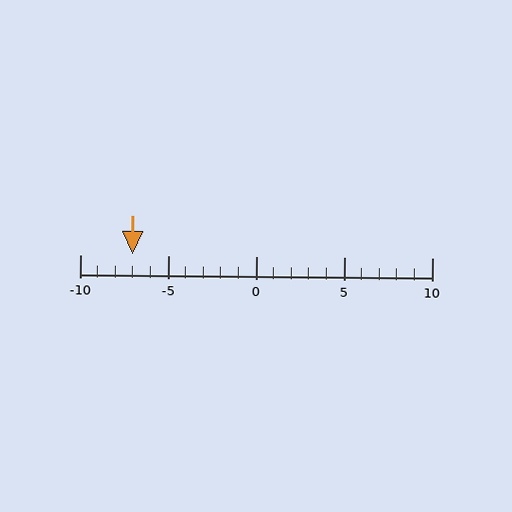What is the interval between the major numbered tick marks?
The major tick marks are spaced 5 units apart.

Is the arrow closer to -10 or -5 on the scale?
The arrow is closer to -5.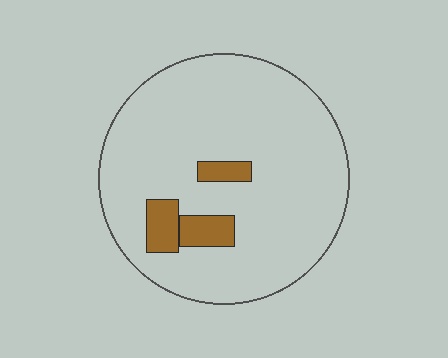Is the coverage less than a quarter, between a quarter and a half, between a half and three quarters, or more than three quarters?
Less than a quarter.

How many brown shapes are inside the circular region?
3.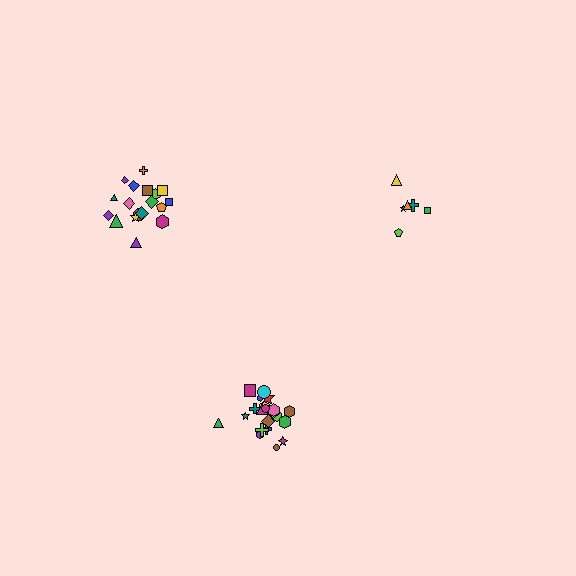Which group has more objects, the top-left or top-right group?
The top-left group.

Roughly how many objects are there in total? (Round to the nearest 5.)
Roughly 45 objects in total.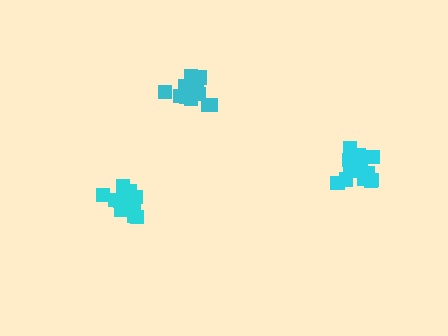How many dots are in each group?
Group 1: 14 dots, Group 2: 13 dots, Group 3: 10 dots (37 total).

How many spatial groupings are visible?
There are 3 spatial groupings.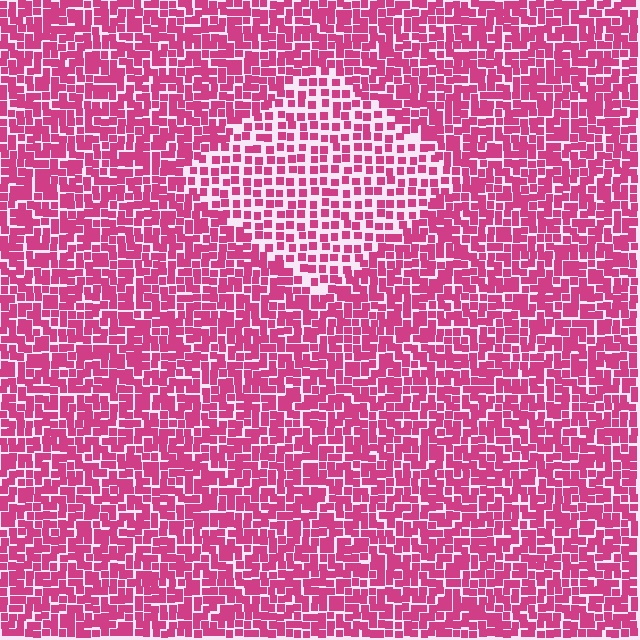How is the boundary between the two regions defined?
The boundary is defined by a change in element density (approximately 1.7x ratio). All elements are the same color, size, and shape.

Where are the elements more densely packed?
The elements are more densely packed outside the diamond boundary.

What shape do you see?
I see a diamond.